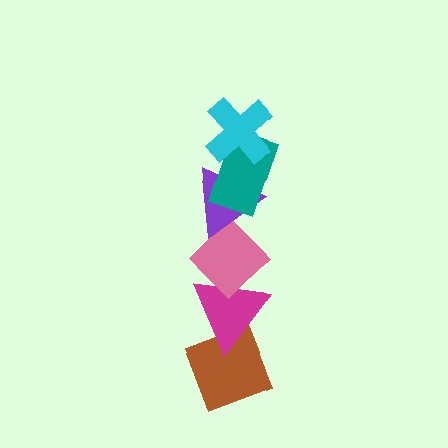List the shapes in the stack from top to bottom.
From top to bottom: the cyan cross, the teal rectangle, the purple triangle, the pink diamond, the magenta triangle, the brown diamond.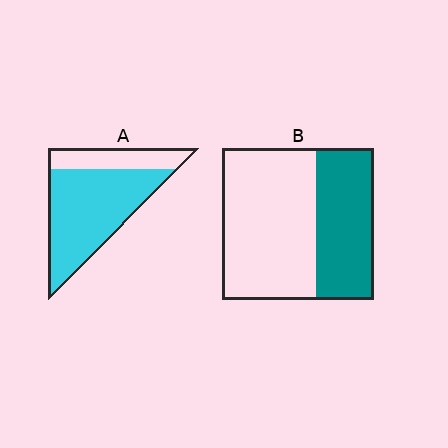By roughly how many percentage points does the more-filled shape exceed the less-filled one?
By roughly 35 percentage points (A over B).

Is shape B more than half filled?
No.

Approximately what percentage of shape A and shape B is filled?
A is approximately 75% and B is approximately 40%.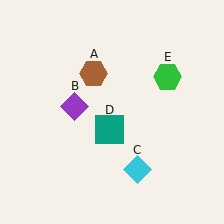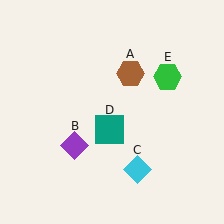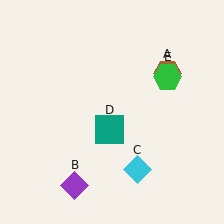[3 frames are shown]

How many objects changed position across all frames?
2 objects changed position: brown hexagon (object A), purple diamond (object B).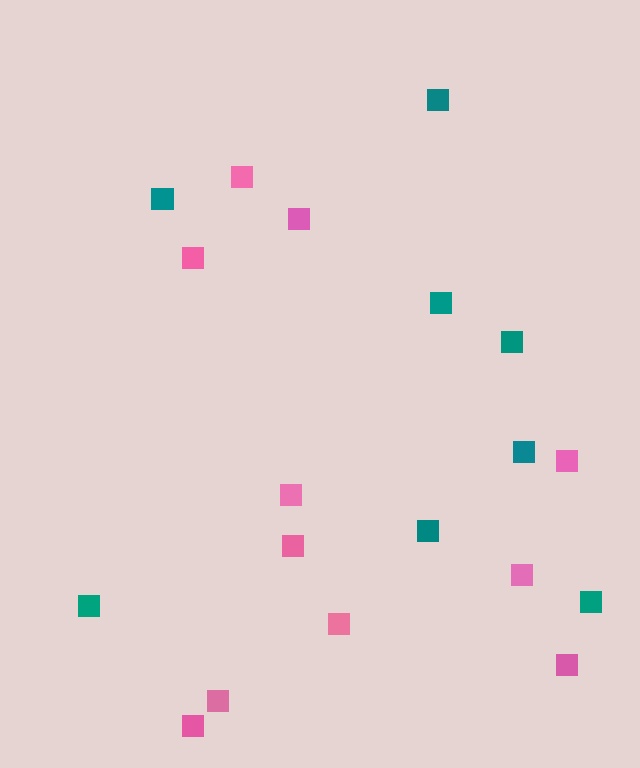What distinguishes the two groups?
There are 2 groups: one group of teal squares (8) and one group of pink squares (11).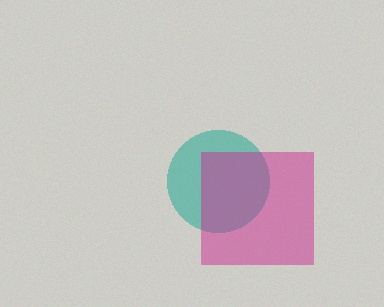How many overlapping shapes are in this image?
There are 2 overlapping shapes in the image.